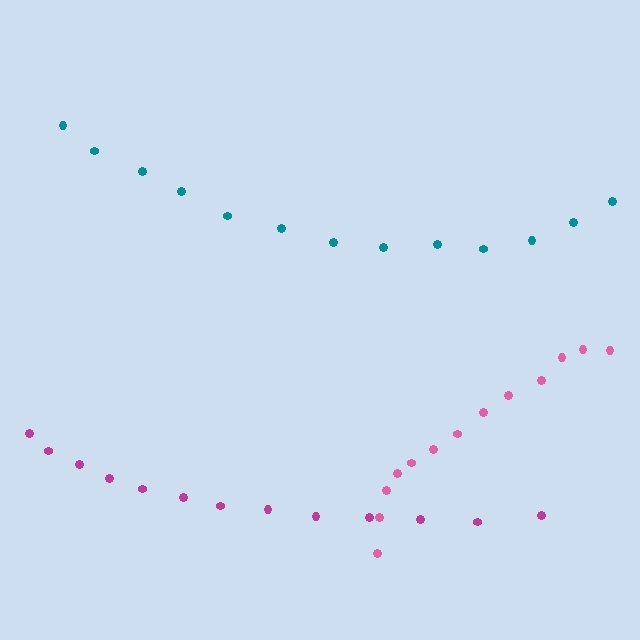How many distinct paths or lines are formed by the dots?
There are 3 distinct paths.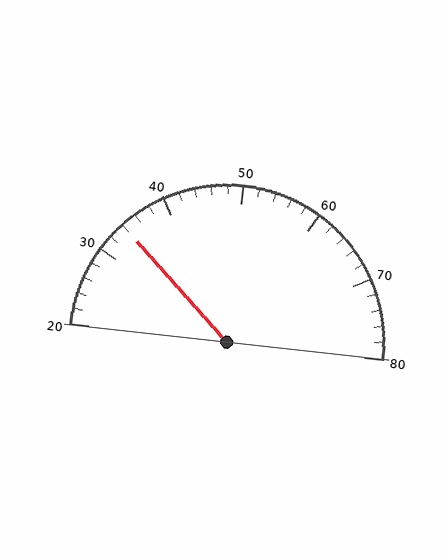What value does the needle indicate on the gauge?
The needle indicates approximately 34.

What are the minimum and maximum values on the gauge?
The gauge ranges from 20 to 80.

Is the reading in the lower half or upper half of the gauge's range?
The reading is in the lower half of the range (20 to 80).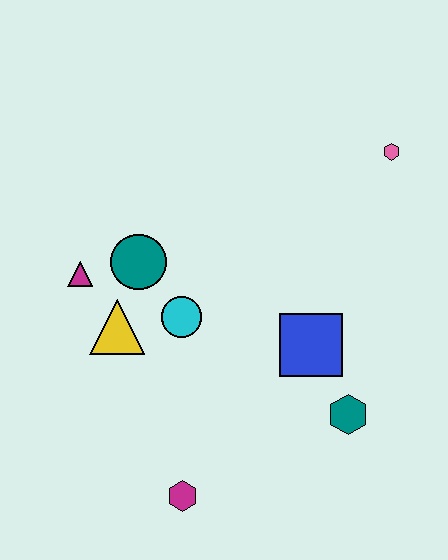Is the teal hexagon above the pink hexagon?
No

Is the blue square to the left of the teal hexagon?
Yes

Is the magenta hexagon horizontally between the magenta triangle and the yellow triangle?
No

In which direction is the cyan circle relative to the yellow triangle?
The cyan circle is to the right of the yellow triangle.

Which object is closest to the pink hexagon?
The blue square is closest to the pink hexagon.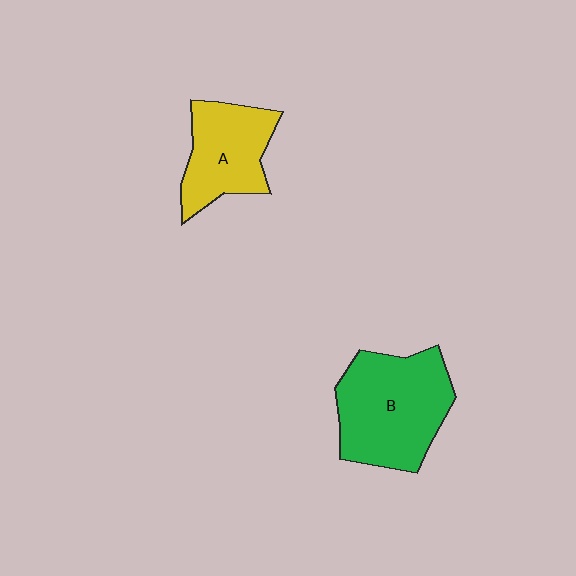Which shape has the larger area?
Shape B (green).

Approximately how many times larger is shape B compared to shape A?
Approximately 1.4 times.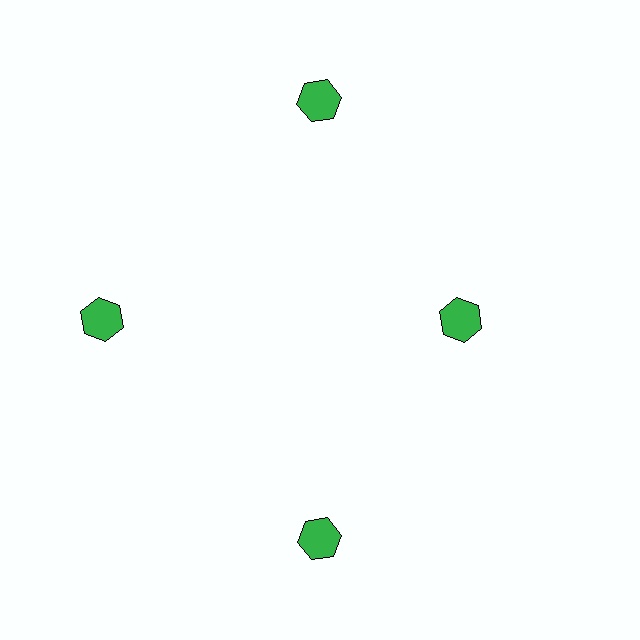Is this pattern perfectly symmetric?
No. The 4 green hexagons are arranged in a ring, but one element near the 3 o'clock position is pulled inward toward the center, breaking the 4-fold rotational symmetry.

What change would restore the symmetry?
The symmetry would be restored by moving it outward, back onto the ring so that all 4 hexagons sit at equal angles and equal distance from the center.